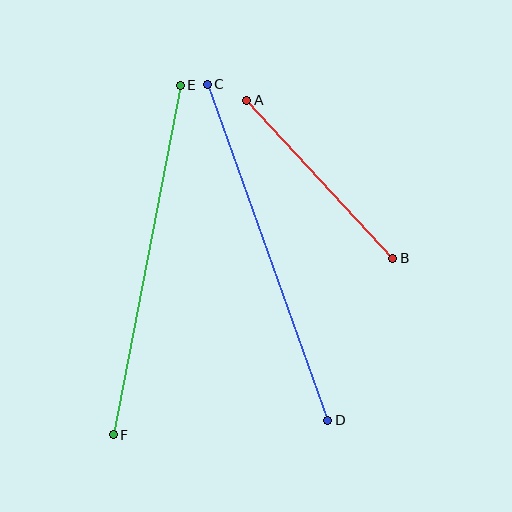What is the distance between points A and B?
The distance is approximately 215 pixels.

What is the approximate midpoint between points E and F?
The midpoint is at approximately (147, 260) pixels.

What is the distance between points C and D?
The distance is approximately 357 pixels.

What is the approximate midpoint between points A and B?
The midpoint is at approximately (320, 179) pixels.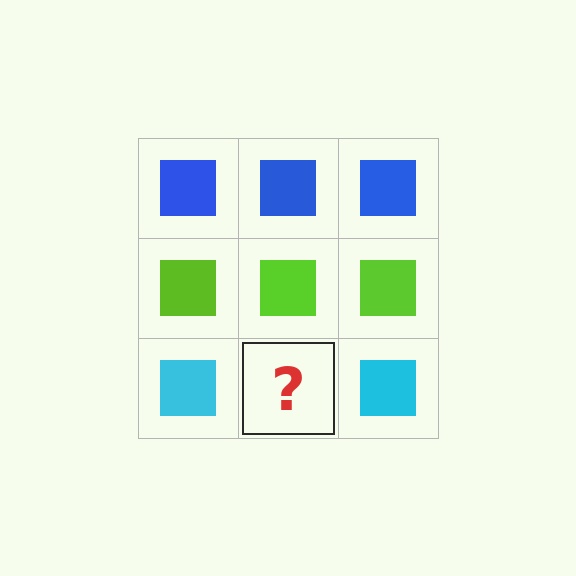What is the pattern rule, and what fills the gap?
The rule is that each row has a consistent color. The gap should be filled with a cyan square.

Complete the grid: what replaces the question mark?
The question mark should be replaced with a cyan square.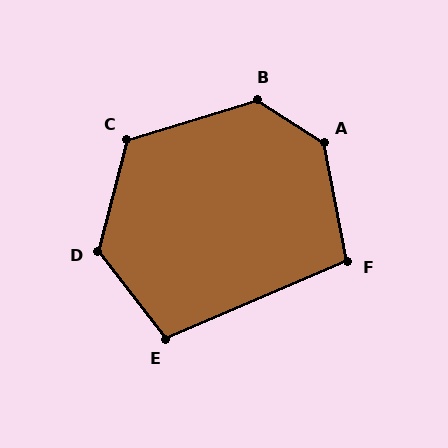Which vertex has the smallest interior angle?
F, at approximately 102 degrees.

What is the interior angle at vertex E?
Approximately 105 degrees (obtuse).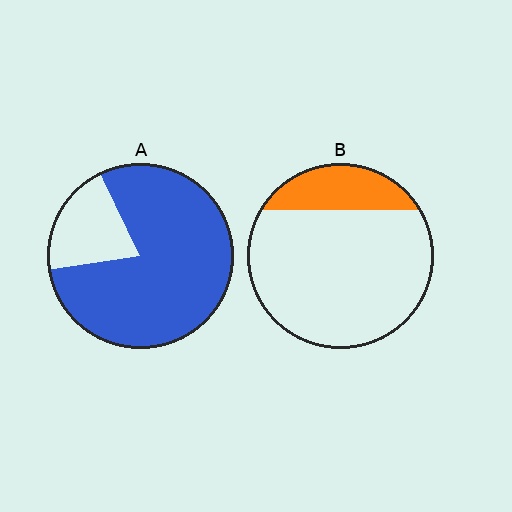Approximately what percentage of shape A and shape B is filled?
A is approximately 80% and B is approximately 20%.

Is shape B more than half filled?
No.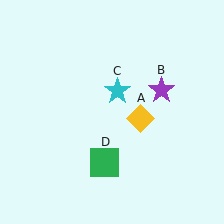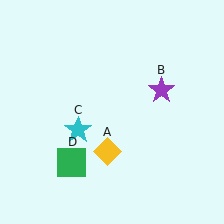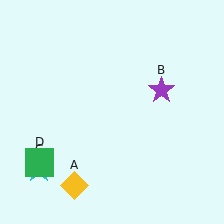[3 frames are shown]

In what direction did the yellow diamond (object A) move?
The yellow diamond (object A) moved down and to the left.